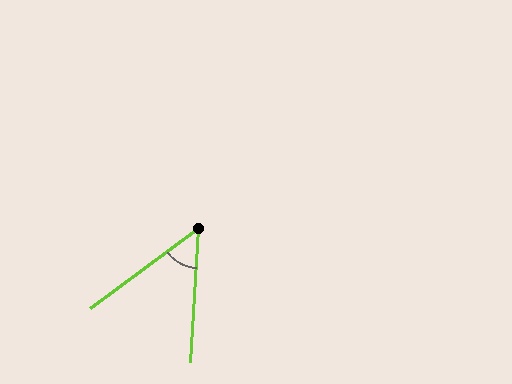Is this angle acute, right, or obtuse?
It is acute.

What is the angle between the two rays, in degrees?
Approximately 50 degrees.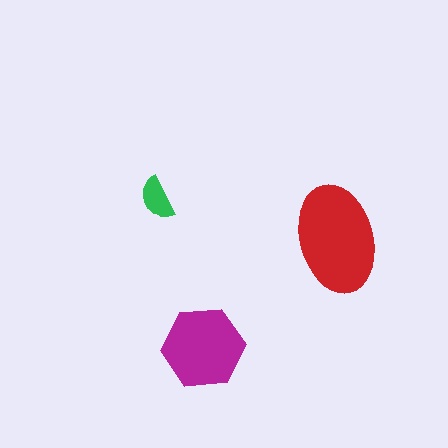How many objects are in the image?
There are 3 objects in the image.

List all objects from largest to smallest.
The red ellipse, the magenta hexagon, the green semicircle.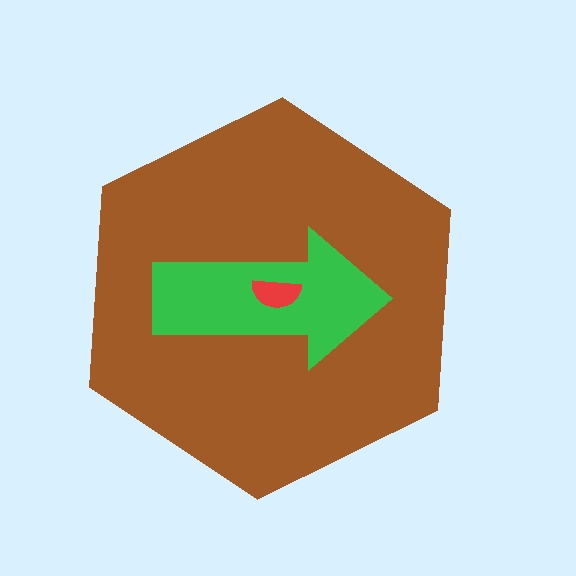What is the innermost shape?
The red semicircle.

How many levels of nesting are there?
3.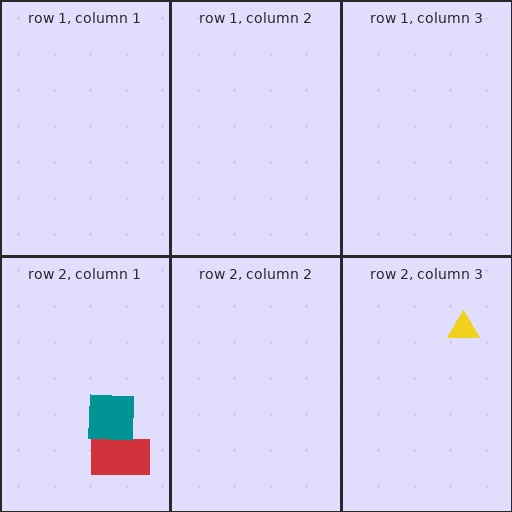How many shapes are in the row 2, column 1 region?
2.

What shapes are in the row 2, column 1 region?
The red rectangle, the teal square.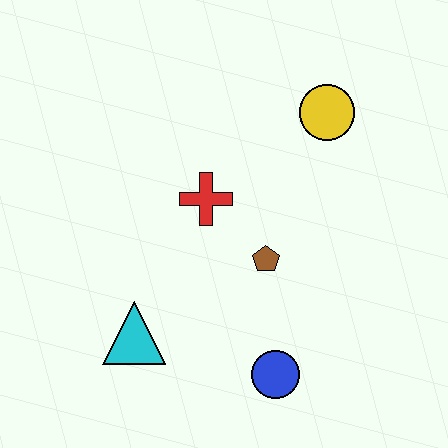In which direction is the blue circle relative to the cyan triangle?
The blue circle is to the right of the cyan triangle.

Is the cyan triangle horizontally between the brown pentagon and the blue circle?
No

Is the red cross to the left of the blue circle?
Yes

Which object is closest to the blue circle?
The brown pentagon is closest to the blue circle.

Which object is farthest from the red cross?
The blue circle is farthest from the red cross.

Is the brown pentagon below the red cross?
Yes